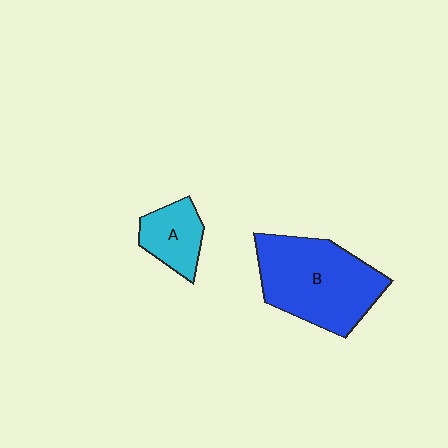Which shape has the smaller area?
Shape A (cyan).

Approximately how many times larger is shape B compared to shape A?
Approximately 2.5 times.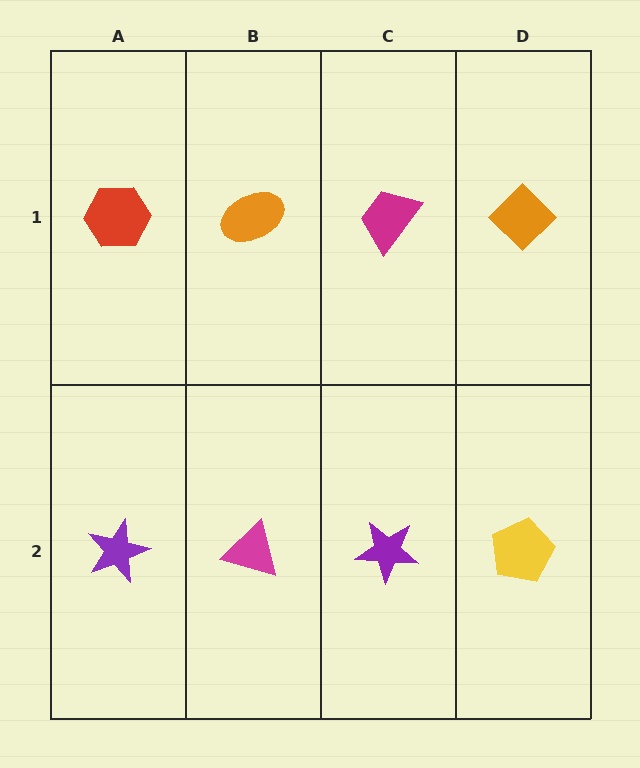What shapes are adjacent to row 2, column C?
A magenta trapezoid (row 1, column C), a magenta triangle (row 2, column B), a yellow pentagon (row 2, column D).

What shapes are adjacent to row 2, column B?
An orange ellipse (row 1, column B), a purple star (row 2, column A), a purple star (row 2, column C).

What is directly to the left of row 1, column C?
An orange ellipse.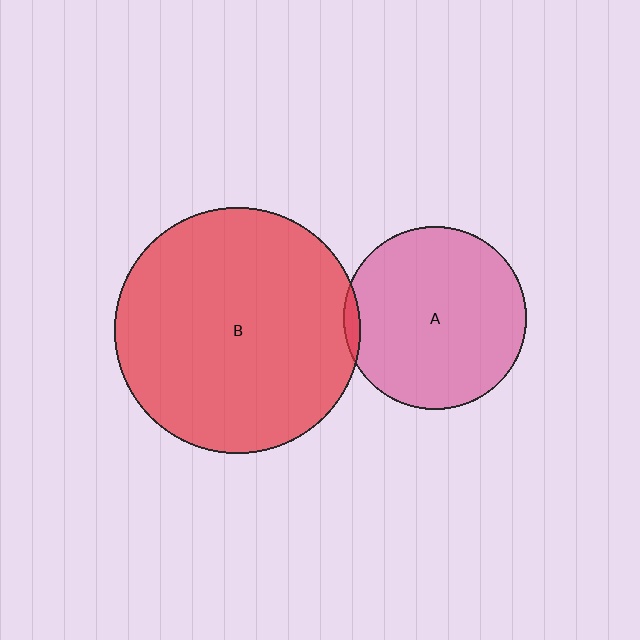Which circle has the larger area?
Circle B (red).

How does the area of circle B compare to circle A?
Approximately 1.8 times.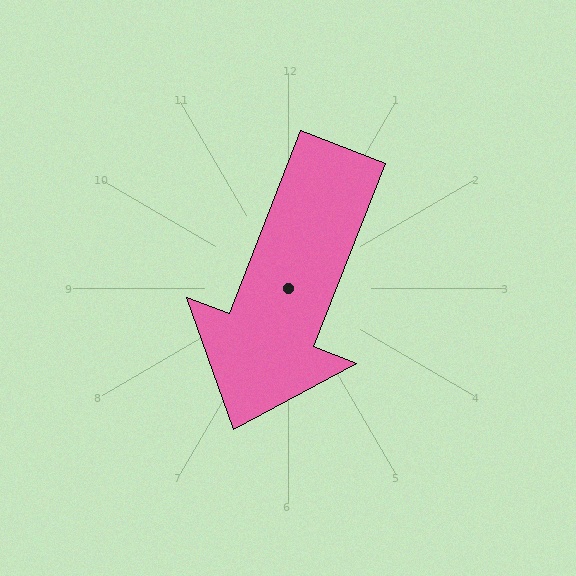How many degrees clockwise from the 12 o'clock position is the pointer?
Approximately 201 degrees.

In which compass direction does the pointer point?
South.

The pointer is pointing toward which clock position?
Roughly 7 o'clock.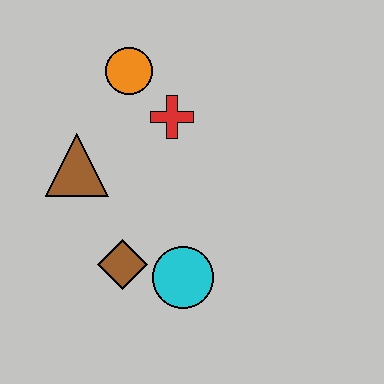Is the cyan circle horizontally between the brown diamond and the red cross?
No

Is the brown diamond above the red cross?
No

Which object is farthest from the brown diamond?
The orange circle is farthest from the brown diamond.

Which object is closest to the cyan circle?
The brown diamond is closest to the cyan circle.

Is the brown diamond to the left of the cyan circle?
Yes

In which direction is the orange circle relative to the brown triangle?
The orange circle is above the brown triangle.